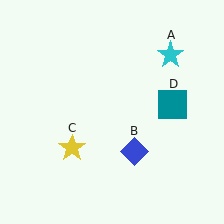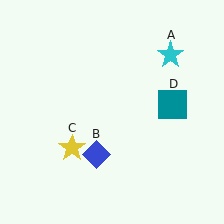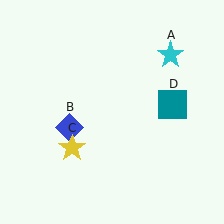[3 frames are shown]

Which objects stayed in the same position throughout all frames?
Cyan star (object A) and yellow star (object C) and teal square (object D) remained stationary.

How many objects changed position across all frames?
1 object changed position: blue diamond (object B).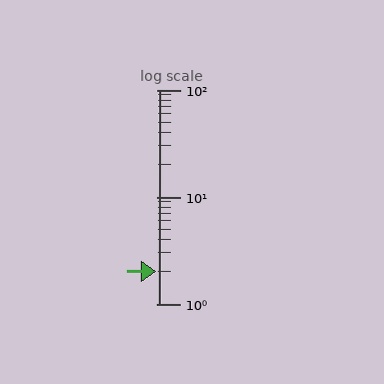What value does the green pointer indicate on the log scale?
The pointer indicates approximately 2.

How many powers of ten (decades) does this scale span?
The scale spans 2 decades, from 1 to 100.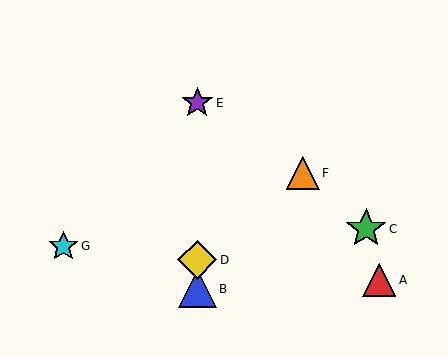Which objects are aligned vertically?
Objects B, D, E are aligned vertically.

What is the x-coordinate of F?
Object F is at x≈303.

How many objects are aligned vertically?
3 objects (B, D, E) are aligned vertically.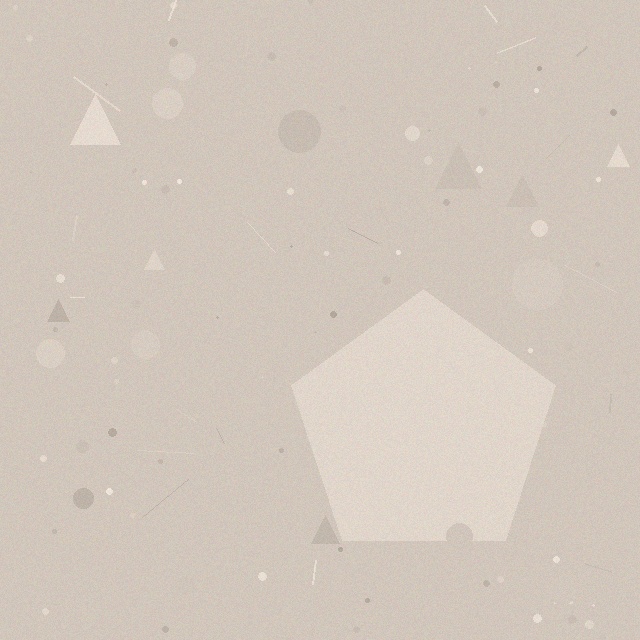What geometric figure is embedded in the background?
A pentagon is embedded in the background.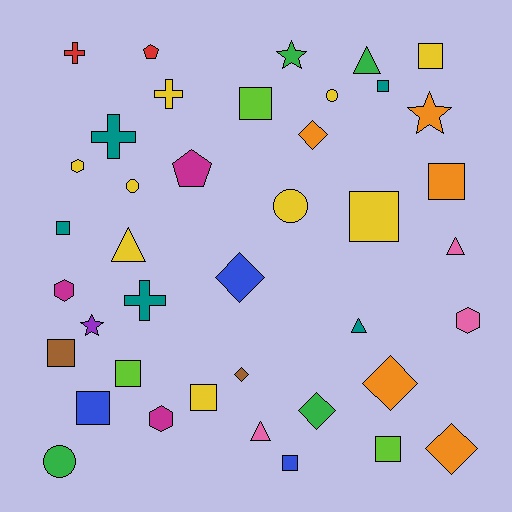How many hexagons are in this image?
There are 4 hexagons.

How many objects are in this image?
There are 40 objects.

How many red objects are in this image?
There are 2 red objects.